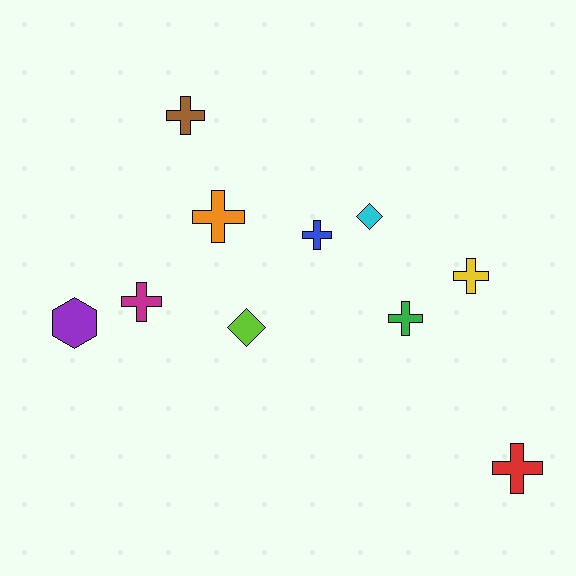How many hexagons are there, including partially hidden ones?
There is 1 hexagon.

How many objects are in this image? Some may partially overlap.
There are 10 objects.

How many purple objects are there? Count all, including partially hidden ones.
There is 1 purple object.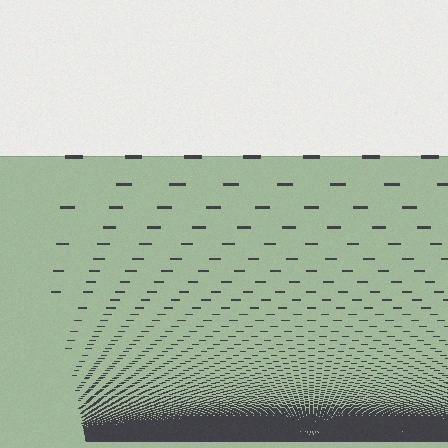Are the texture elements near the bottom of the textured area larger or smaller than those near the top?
Smaller. The gradient is inverted — elements near the bottom are smaller and denser.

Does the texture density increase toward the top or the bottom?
Density increases toward the bottom.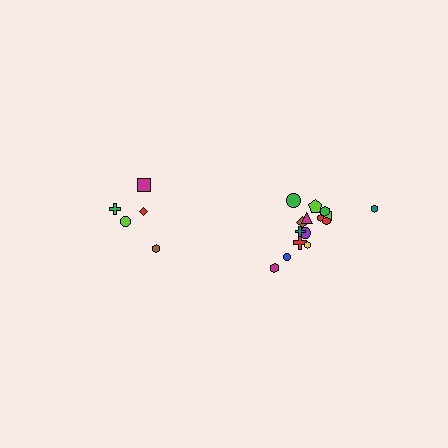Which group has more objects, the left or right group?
The right group.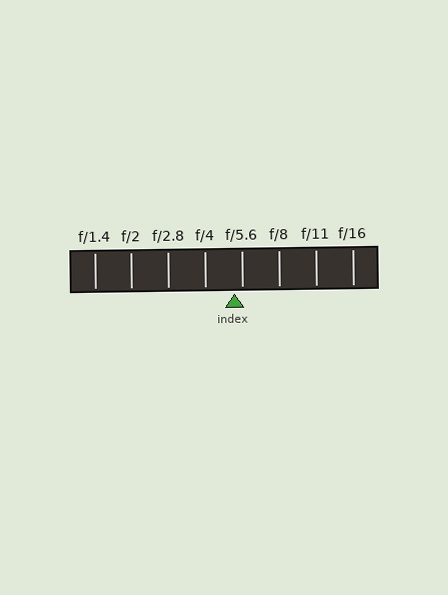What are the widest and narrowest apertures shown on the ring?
The widest aperture shown is f/1.4 and the narrowest is f/16.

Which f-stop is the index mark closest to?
The index mark is closest to f/5.6.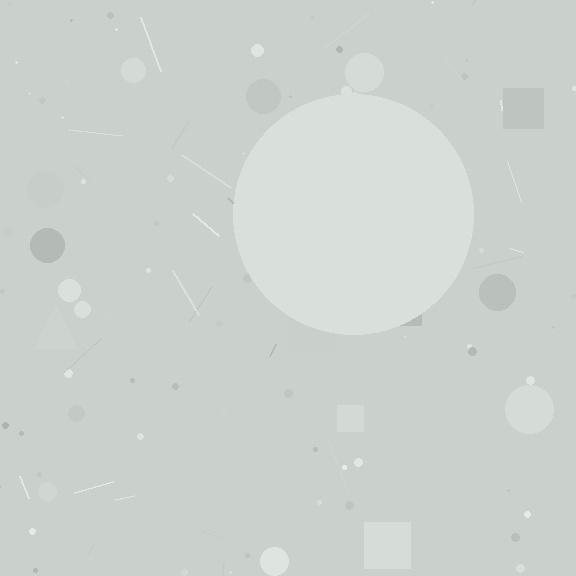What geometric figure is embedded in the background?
A circle is embedded in the background.